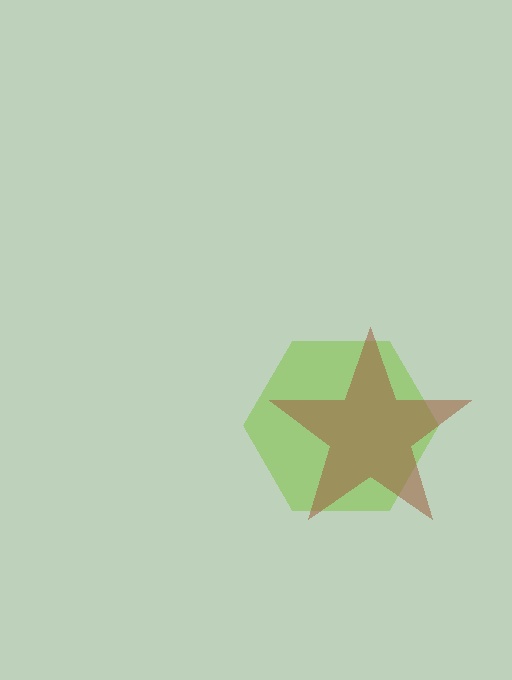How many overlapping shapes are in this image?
There are 2 overlapping shapes in the image.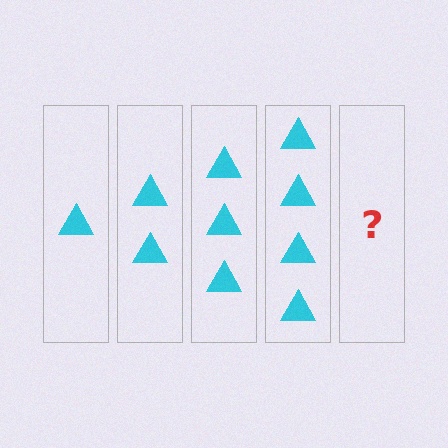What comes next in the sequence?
The next element should be 5 triangles.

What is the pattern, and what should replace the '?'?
The pattern is that each step adds one more triangle. The '?' should be 5 triangles.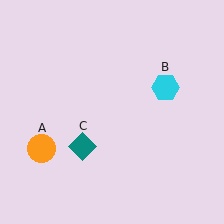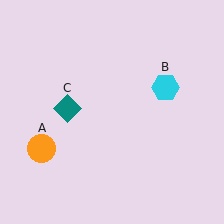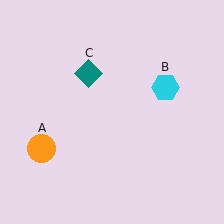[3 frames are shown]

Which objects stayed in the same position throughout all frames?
Orange circle (object A) and cyan hexagon (object B) remained stationary.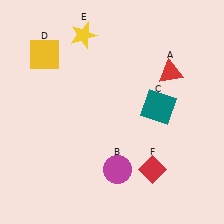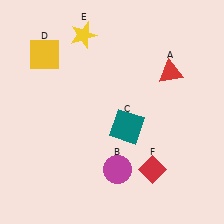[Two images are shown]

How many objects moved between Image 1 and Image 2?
1 object moved between the two images.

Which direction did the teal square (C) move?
The teal square (C) moved left.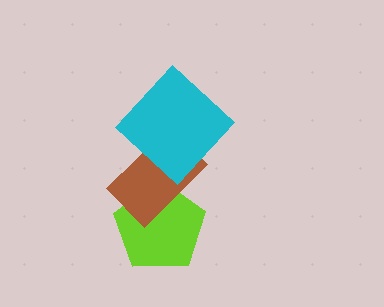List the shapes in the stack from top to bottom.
From top to bottom: the cyan diamond, the brown rectangle, the lime pentagon.